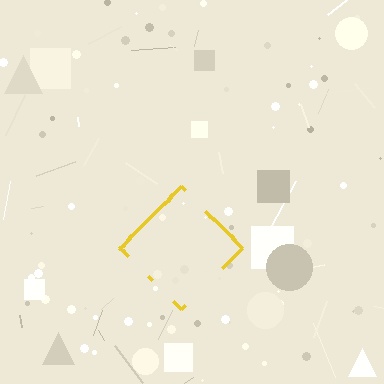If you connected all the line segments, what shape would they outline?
They would outline a diamond.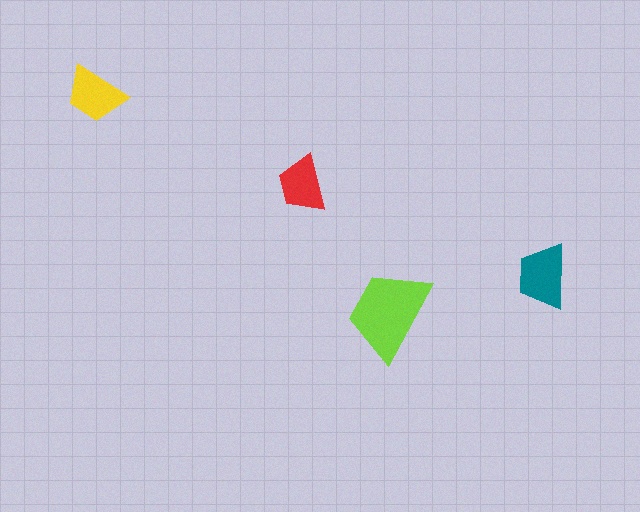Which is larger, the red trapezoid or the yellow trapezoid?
The yellow one.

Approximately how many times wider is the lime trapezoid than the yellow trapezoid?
About 1.5 times wider.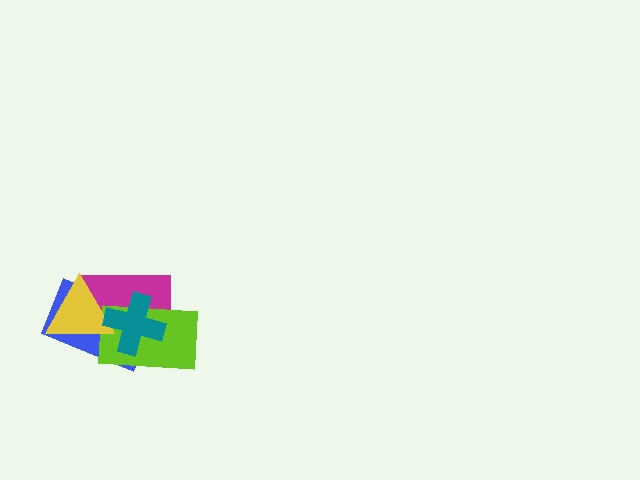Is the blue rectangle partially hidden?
Yes, it is partially covered by another shape.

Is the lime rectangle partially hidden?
Yes, it is partially covered by another shape.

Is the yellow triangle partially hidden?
Yes, it is partially covered by another shape.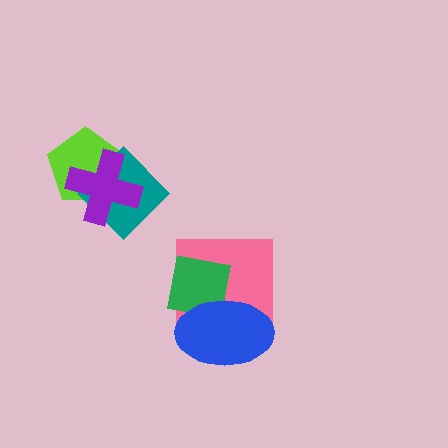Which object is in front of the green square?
The blue ellipse is in front of the green square.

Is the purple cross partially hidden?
No, no other shape covers it.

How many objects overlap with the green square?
2 objects overlap with the green square.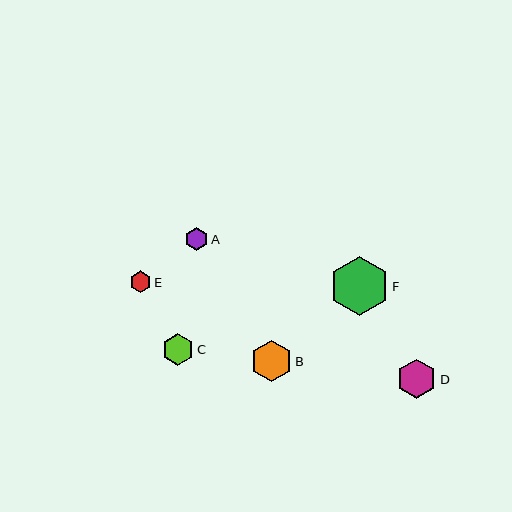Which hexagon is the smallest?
Hexagon E is the smallest with a size of approximately 22 pixels.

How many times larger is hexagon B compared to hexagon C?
Hexagon B is approximately 1.3 times the size of hexagon C.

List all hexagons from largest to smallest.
From largest to smallest: F, B, D, C, A, E.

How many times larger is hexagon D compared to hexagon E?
Hexagon D is approximately 1.8 times the size of hexagon E.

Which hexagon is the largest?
Hexagon F is the largest with a size of approximately 59 pixels.